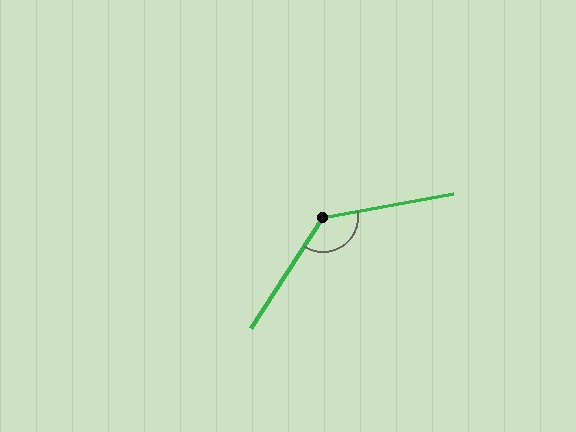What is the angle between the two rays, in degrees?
Approximately 133 degrees.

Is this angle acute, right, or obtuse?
It is obtuse.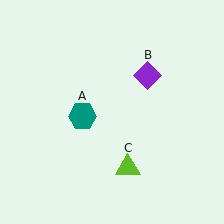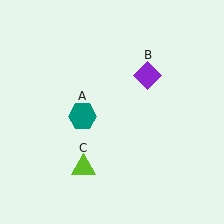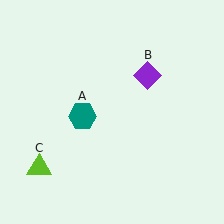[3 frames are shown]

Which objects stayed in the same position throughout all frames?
Teal hexagon (object A) and purple diamond (object B) remained stationary.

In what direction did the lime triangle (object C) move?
The lime triangle (object C) moved left.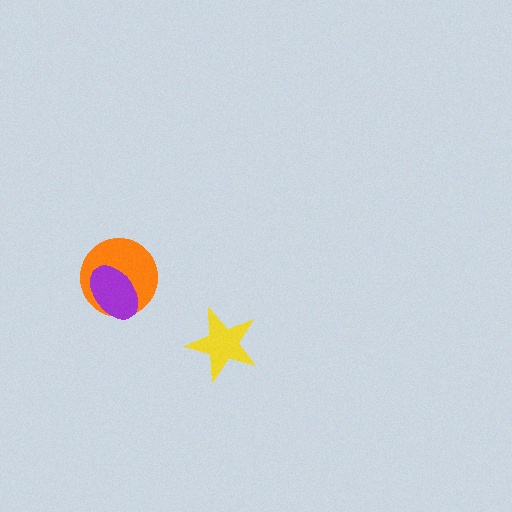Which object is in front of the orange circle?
The purple ellipse is in front of the orange circle.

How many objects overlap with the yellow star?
0 objects overlap with the yellow star.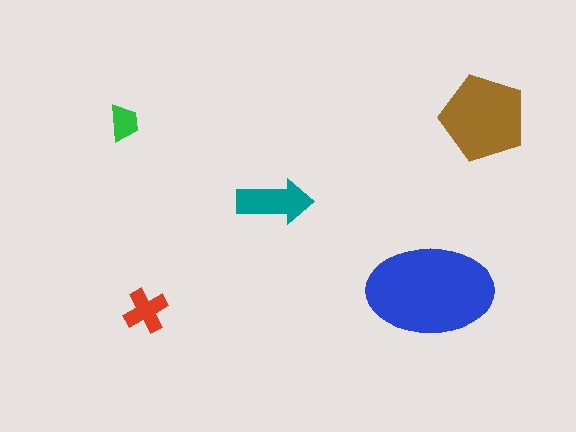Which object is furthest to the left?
The green trapezoid is leftmost.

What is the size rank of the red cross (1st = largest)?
4th.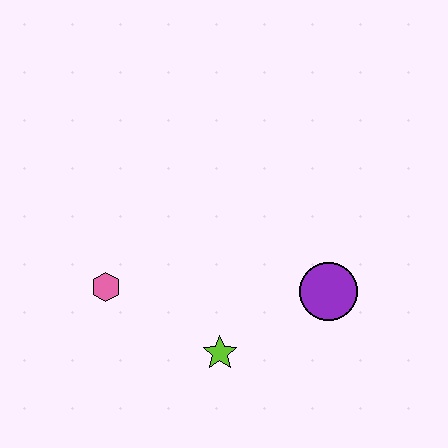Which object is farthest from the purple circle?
The pink hexagon is farthest from the purple circle.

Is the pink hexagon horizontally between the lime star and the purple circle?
No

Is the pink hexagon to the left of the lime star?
Yes